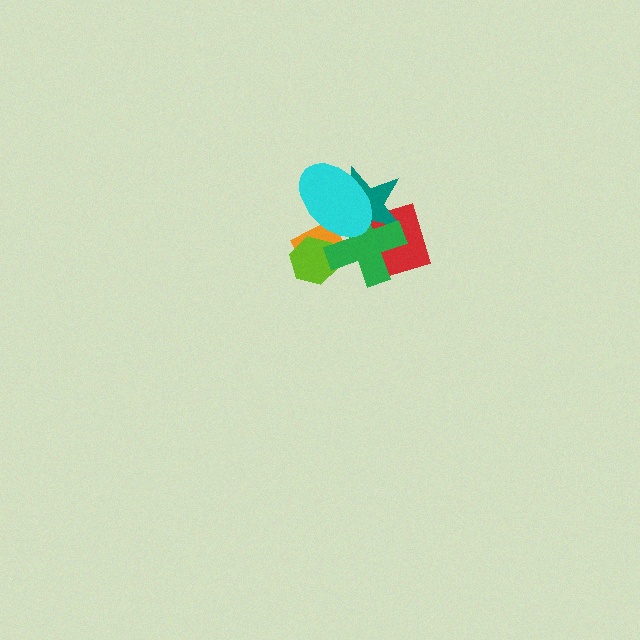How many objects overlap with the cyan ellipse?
3 objects overlap with the cyan ellipse.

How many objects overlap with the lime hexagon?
2 objects overlap with the lime hexagon.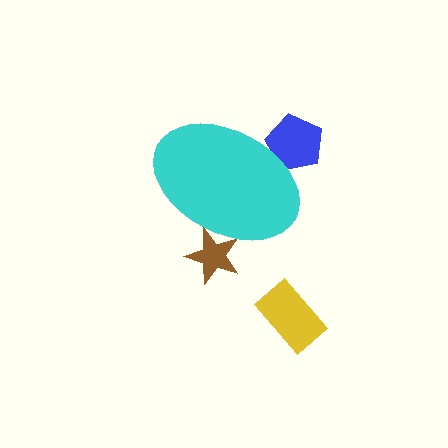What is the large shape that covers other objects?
A cyan ellipse.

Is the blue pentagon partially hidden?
Yes, the blue pentagon is partially hidden behind the cyan ellipse.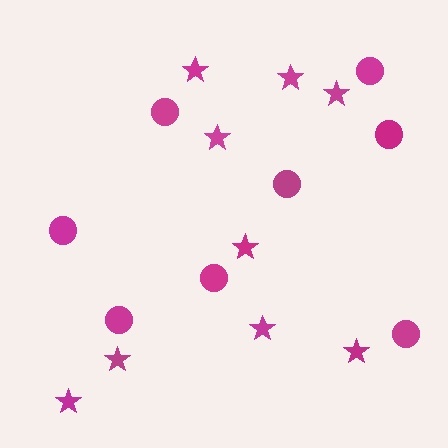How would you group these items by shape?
There are 2 groups: one group of circles (8) and one group of stars (9).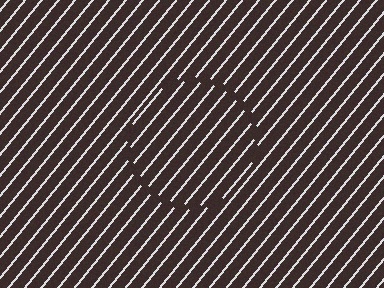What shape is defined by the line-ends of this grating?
An illusory circle. The interior of the shape contains the same grating, shifted by half a period — the contour is defined by the phase discontinuity where line-ends from the inner and outer gratings abut.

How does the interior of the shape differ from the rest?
The interior of the shape contains the same grating, shifted by half a period — the contour is defined by the phase discontinuity where line-ends from the inner and outer gratings abut.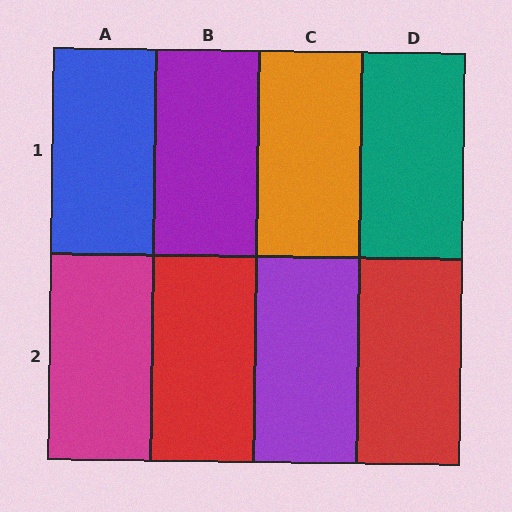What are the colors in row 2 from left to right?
Magenta, red, purple, red.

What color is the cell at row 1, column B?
Purple.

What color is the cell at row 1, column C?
Orange.